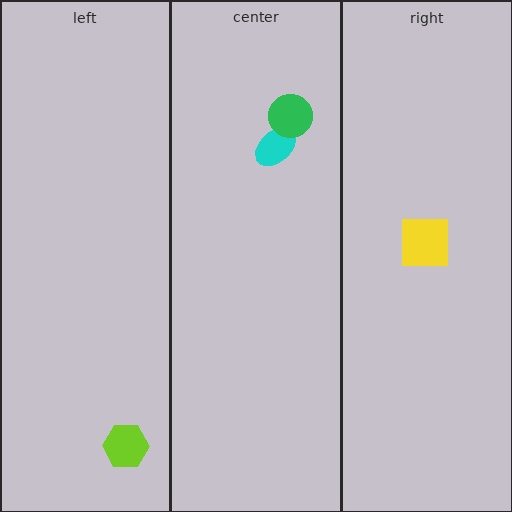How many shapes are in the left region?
1.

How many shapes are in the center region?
2.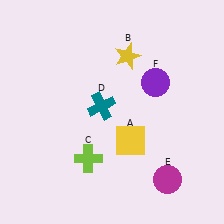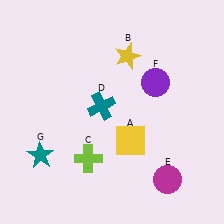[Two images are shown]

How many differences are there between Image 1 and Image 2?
There is 1 difference between the two images.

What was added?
A teal star (G) was added in Image 2.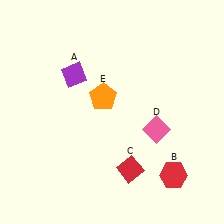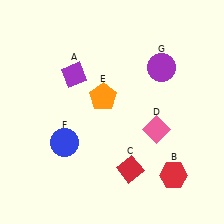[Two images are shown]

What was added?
A blue circle (F), a purple circle (G) were added in Image 2.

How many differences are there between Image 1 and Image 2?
There are 2 differences between the two images.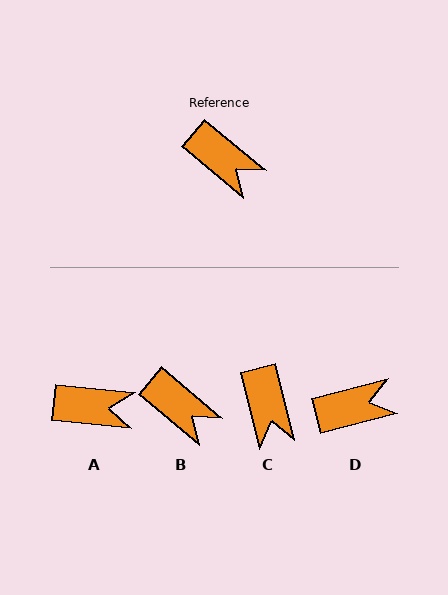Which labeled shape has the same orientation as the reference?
B.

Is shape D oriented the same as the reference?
No, it is off by about 54 degrees.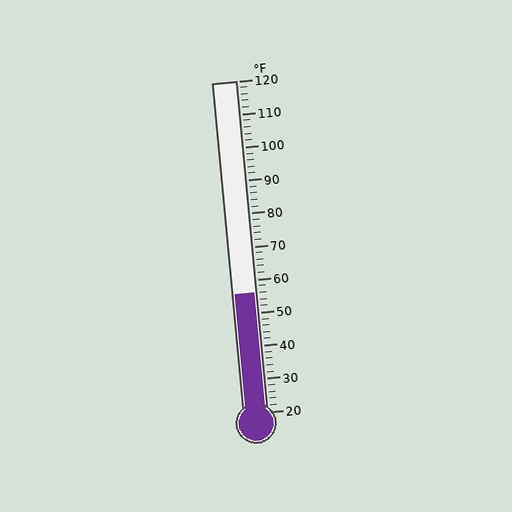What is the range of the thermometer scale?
The thermometer scale ranges from 20°F to 120°F.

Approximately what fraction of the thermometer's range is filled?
The thermometer is filled to approximately 35% of its range.